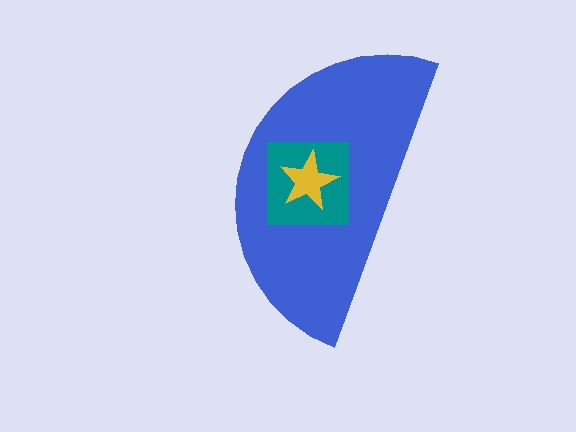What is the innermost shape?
The yellow star.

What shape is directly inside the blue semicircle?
The teal square.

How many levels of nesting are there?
3.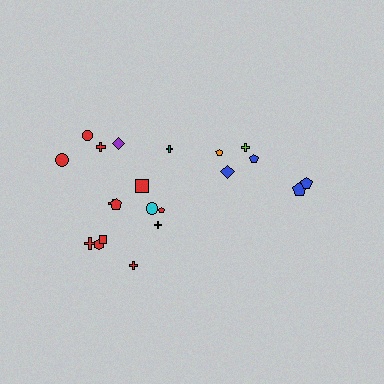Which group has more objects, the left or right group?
The left group.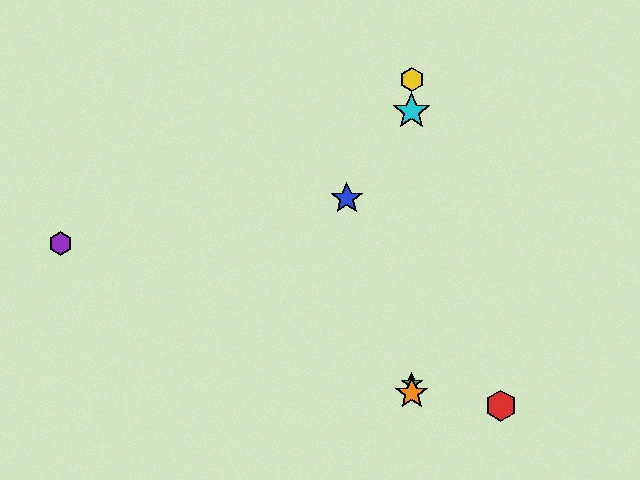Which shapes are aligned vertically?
The green star, the yellow hexagon, the orange star, the cyan star are aligned vertically.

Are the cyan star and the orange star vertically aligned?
Yes, both are at x≈412.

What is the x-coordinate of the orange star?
The orange star is at x≈412.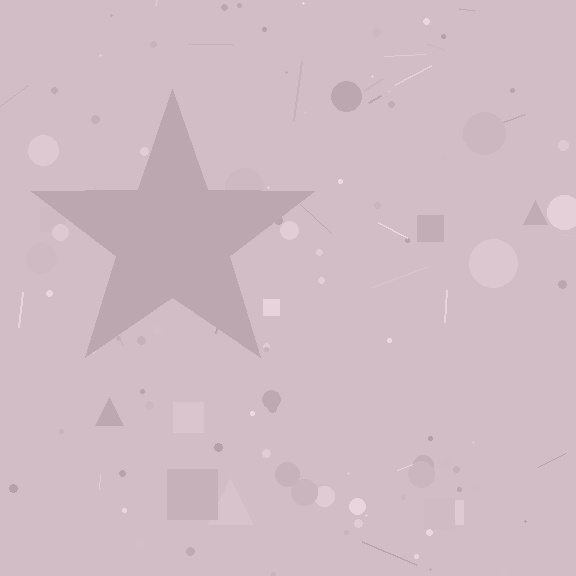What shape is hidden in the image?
A star is hidden in the image.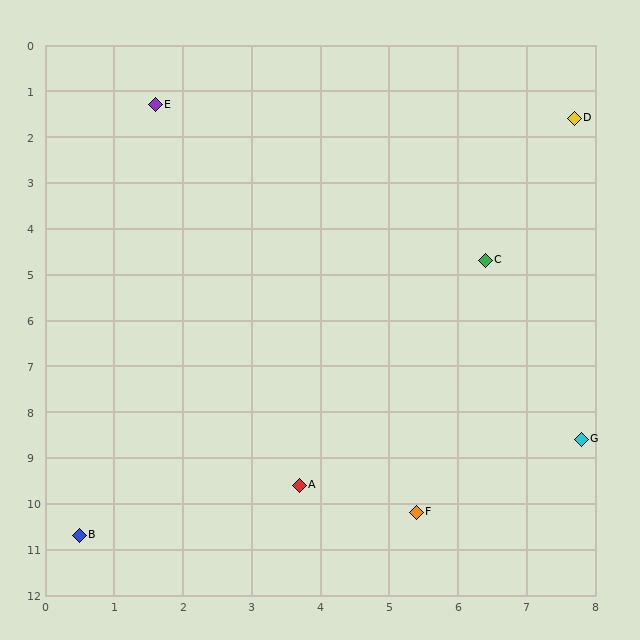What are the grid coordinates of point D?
Point D is at approximately (7.7, 1.6).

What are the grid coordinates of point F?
Point F is at approximately (5.4, 10.2).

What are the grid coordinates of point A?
Point A is at approximately (3.7, 9.6).